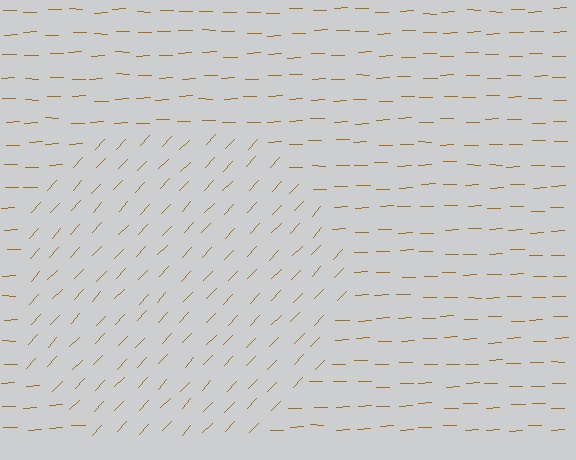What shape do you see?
I see a circle.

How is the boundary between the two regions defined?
The boundary is defined purely by a change in line orientation (approximately 45 degrees difference). All lines are the same color and thickness.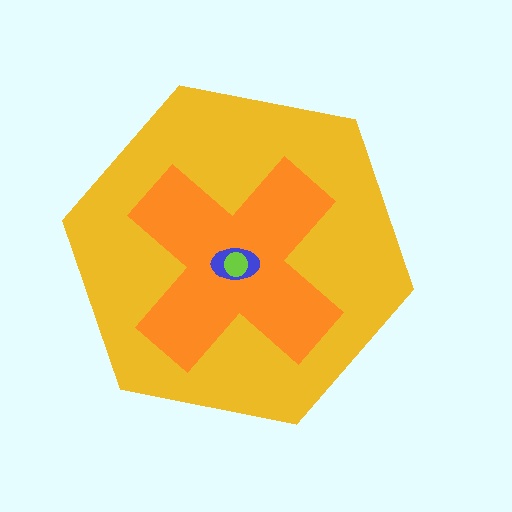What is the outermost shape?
The yellow hexagon.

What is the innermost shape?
The lime circle.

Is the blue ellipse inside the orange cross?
Yes.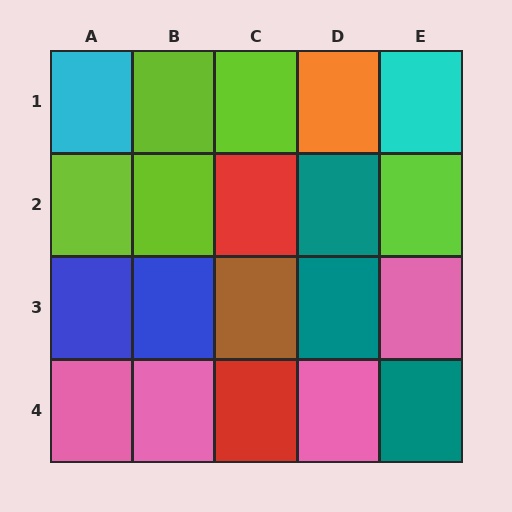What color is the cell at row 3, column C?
Brown.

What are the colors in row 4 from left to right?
Pink, pink, red, pink, teal.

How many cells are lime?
5 cells are lime.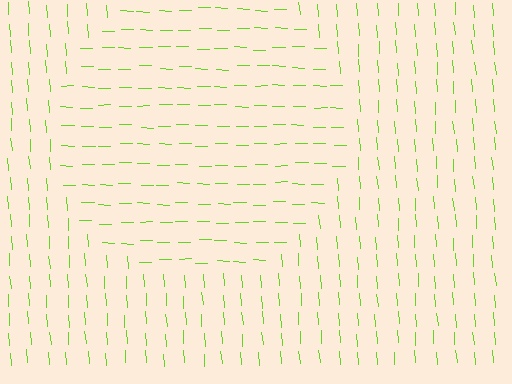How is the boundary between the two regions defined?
The boundary is defined purely by a change in line orientation (approximately 84 degrees difference). All lines are the same color and thickness.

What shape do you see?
I see a circle.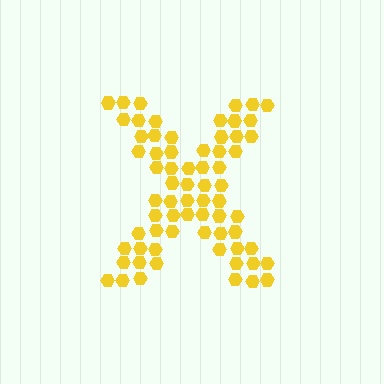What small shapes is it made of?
It is made of small hexagons.